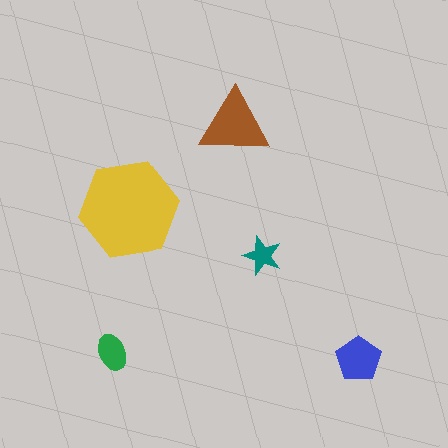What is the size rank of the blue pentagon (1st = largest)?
3rd.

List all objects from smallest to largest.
The teal star, the green ellipse, the blue pentagon, the brown triangle, the yellow hexagon.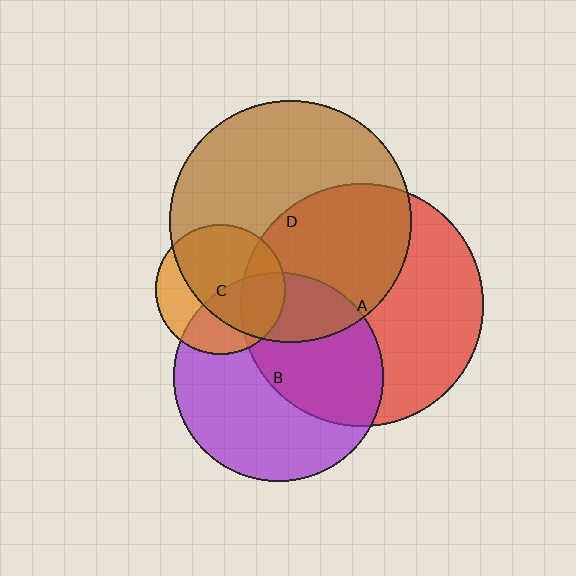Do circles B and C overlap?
Yes.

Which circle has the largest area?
Circle A (red).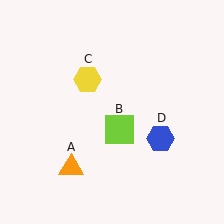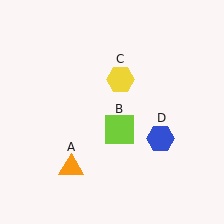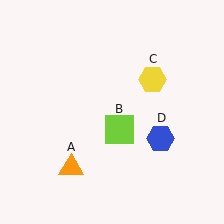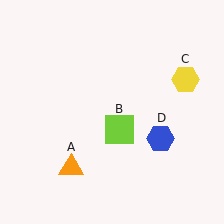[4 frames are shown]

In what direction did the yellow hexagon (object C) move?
The yellow hexagon (object C) moved right.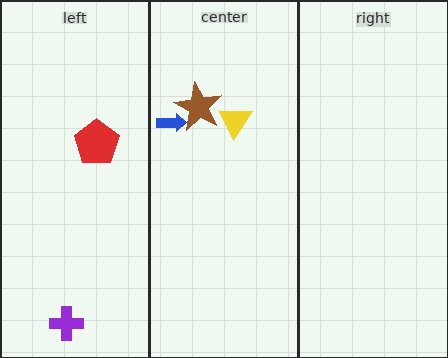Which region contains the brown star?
The center region.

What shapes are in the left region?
The red pentagon, the purple cross.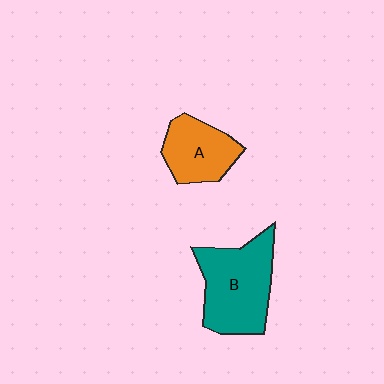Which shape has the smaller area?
Shape A (orange).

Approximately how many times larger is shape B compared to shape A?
Approximately 1.6 times.